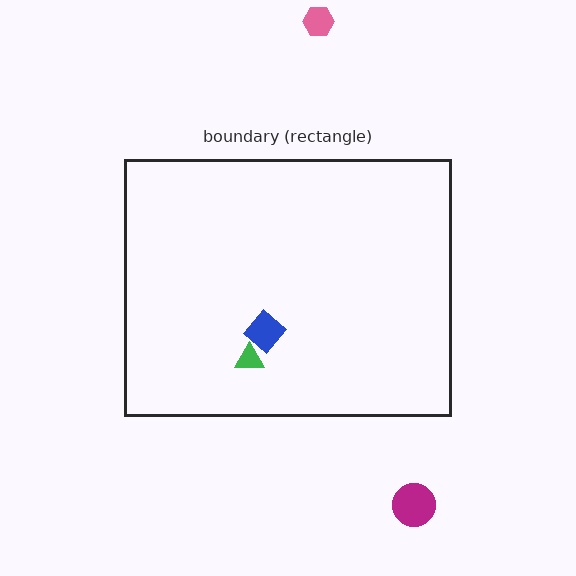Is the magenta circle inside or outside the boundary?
Outside.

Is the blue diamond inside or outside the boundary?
Inside.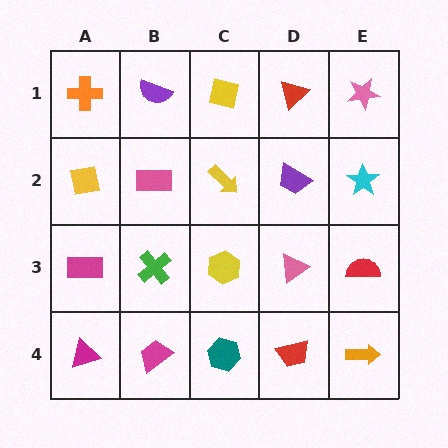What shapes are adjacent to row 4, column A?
A magenta rectangle (row 3, column A), a magenta trapezoid (row 4, column B).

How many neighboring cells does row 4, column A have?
2.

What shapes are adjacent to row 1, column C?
A yellow arrow (row 2, column C), a purple semicircle (row 1, column B), a red triangle (row 1, column D).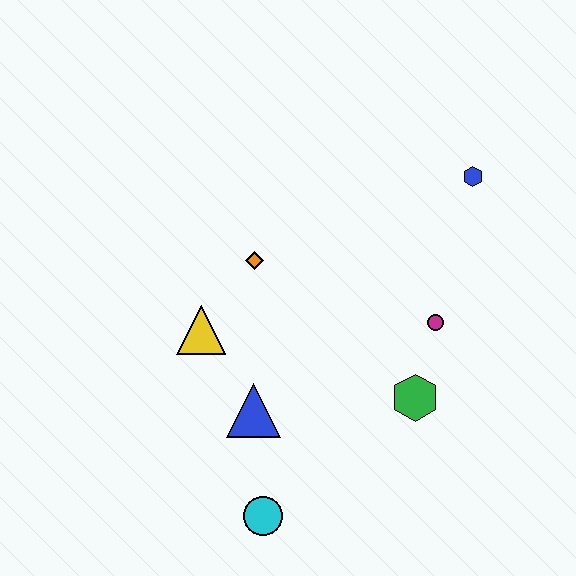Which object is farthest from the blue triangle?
The blue hexagon is farthest from the blue triangle.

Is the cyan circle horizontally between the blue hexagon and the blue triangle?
Yes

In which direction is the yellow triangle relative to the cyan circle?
The yellow triangle is above the cyan circle.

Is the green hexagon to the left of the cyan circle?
No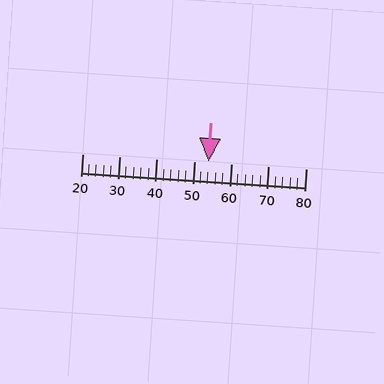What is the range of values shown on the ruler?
The ruler shows values from 20 to 80.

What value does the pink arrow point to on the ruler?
The pink arrow points to approximately 54.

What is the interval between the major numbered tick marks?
The major tick marks are spaced 10 units apart.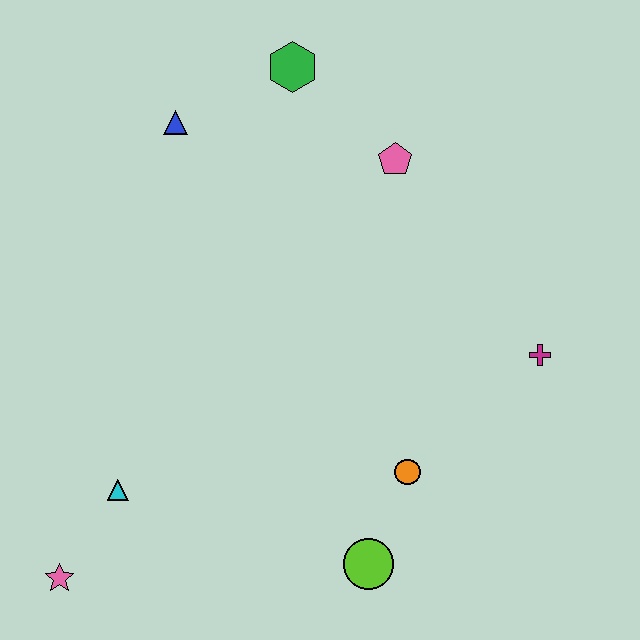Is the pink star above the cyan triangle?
No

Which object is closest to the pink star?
The cyan triangle is closest to the pink star.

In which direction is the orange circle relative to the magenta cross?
The orange circle is to the left of the magenta cross.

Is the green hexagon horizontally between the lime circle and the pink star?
Yes